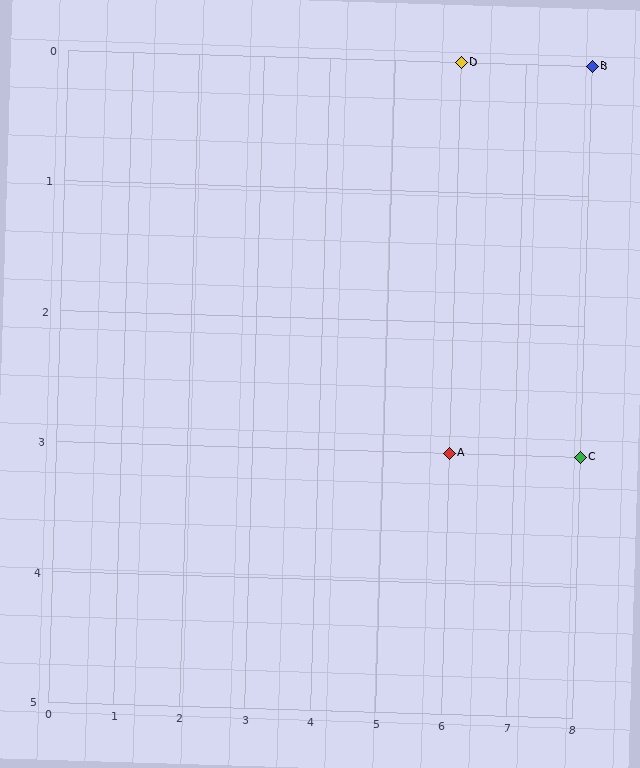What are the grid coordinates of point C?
Point C is at grid coordinates (8, 3).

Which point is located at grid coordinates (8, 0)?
Point B is at (8, 0).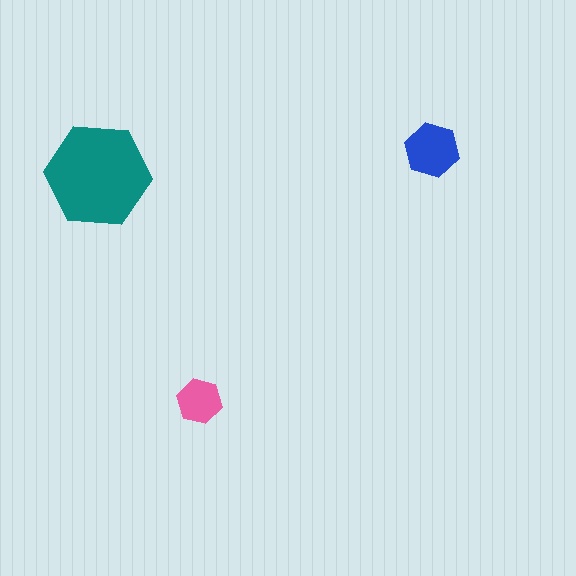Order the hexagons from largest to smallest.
the teal one, the blue one, the pink one.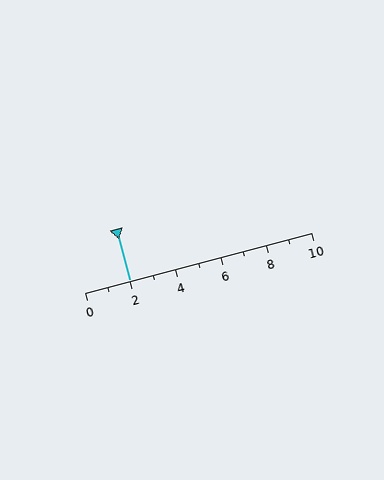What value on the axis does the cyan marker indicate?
The marker indicates approximately 2.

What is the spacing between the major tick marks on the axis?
The major ticks are spaced 2 apart.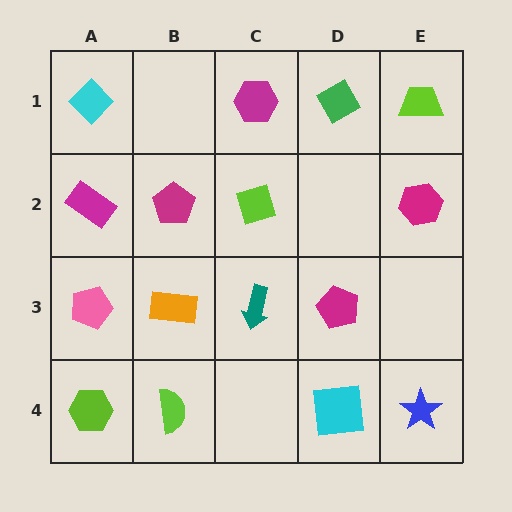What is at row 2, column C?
A lime diamond.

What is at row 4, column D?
A cyan square.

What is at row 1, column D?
A green diamond.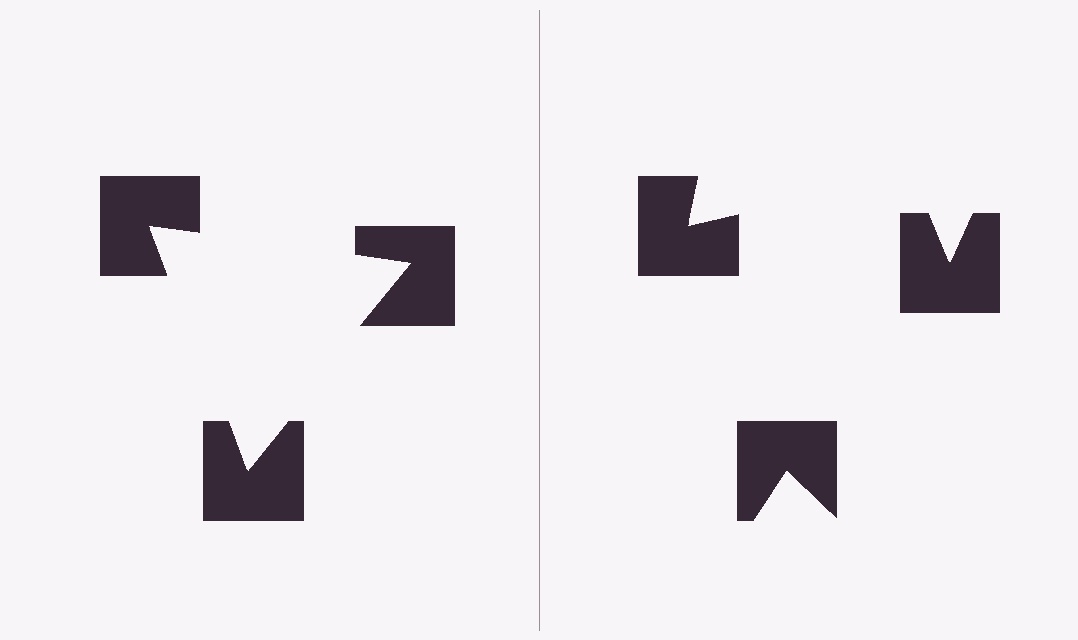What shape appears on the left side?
An illusory triangle.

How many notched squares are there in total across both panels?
6 — 3 on each side.